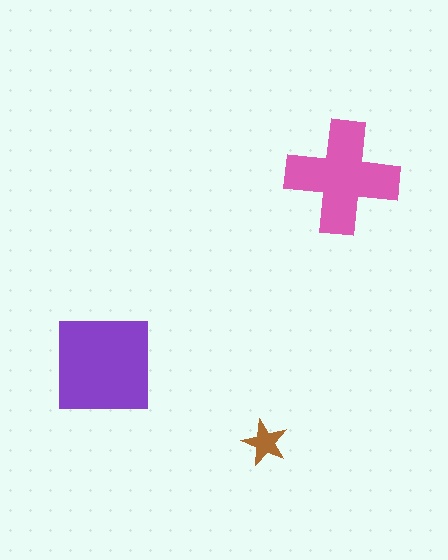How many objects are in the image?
There are 3 objects in the image.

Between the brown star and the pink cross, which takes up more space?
The pink cross.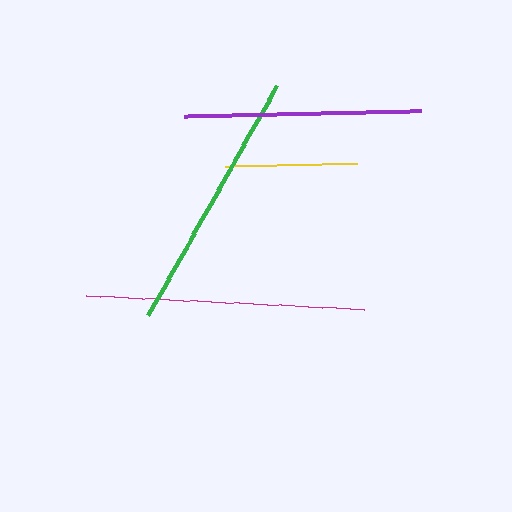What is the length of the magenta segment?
The magenta segment is approximately 278 pixels long.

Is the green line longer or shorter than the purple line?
The green line is longer than the purple line.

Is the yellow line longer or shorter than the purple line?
The purple line is longer than the yellow line.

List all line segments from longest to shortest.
From longest to shortest: magenta, green, purple, yellow.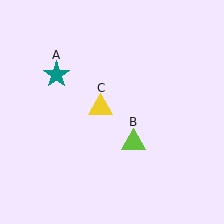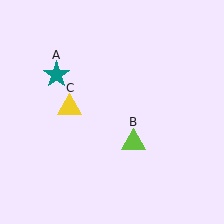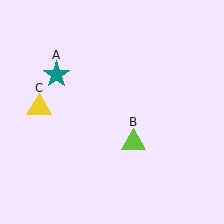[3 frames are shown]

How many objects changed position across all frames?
1 object changed position: yellow triangle (object C).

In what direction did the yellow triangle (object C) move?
The yellow triangle (object C) moved left.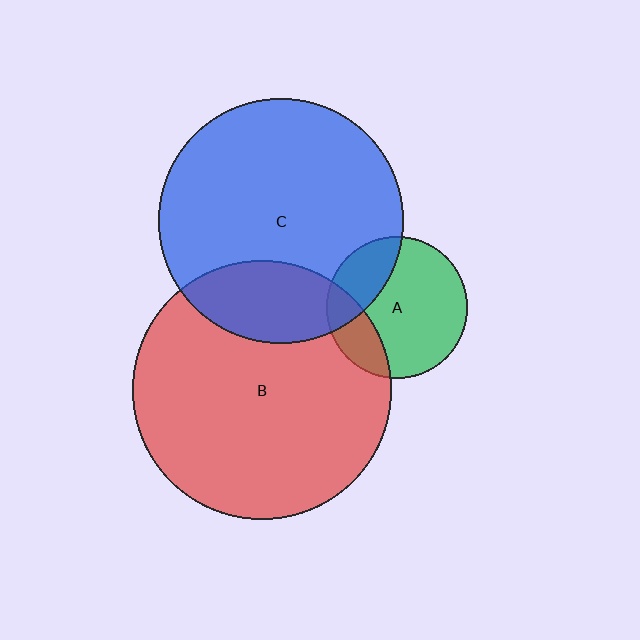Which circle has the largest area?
Circle B (red).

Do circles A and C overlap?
Yes.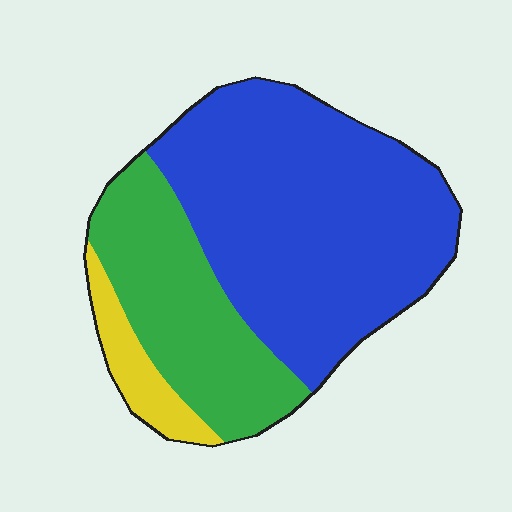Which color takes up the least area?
Yellow, at roughly 10%.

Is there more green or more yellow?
Green.